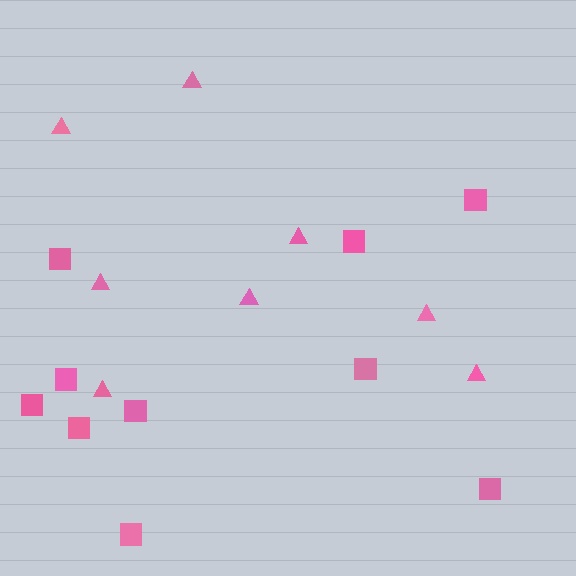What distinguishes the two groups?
There are 2 groups: one group of triangles (8) and one group of squares (10).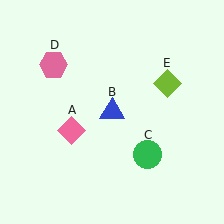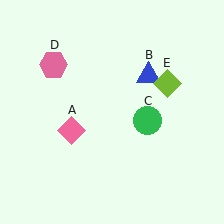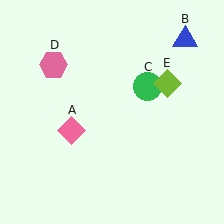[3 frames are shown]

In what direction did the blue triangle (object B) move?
The blue triangle (object B) moved up and to the right.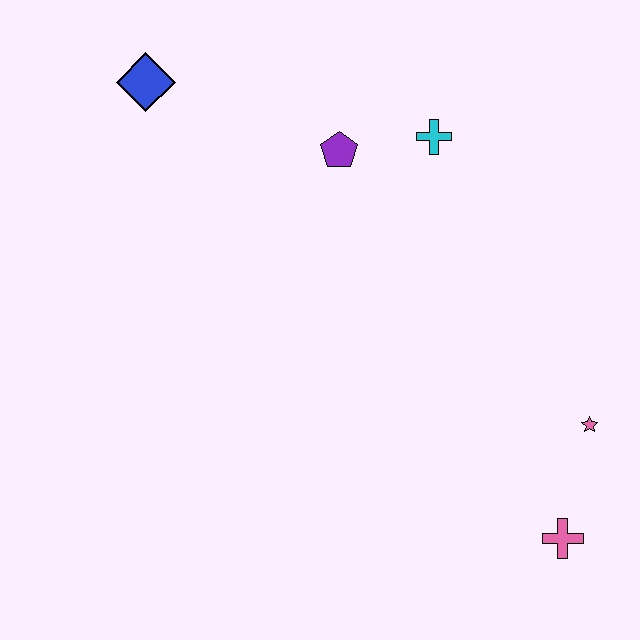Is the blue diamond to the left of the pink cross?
Yes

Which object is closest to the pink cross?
The pink star is closest to the pink cross.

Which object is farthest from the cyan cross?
The pink cross is farthest from the cyan cross.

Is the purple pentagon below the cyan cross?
Yes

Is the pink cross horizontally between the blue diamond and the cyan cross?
No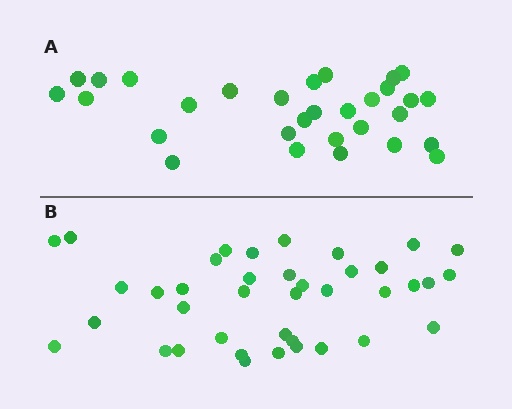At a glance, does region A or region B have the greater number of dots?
Region B (the bottom region) has more dots.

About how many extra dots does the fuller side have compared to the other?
Region B has roughly 8 or so more dots than region A.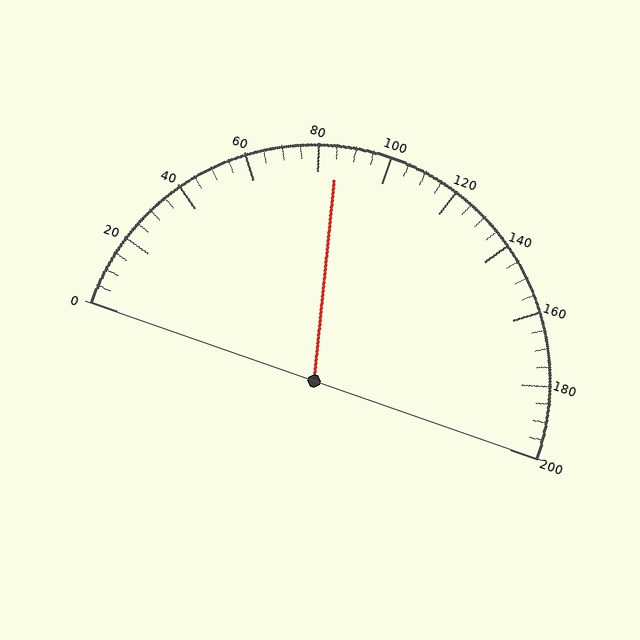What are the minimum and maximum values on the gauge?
The gauge ranges from 0 to 200.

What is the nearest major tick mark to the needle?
The nearest major tick mark is 80.